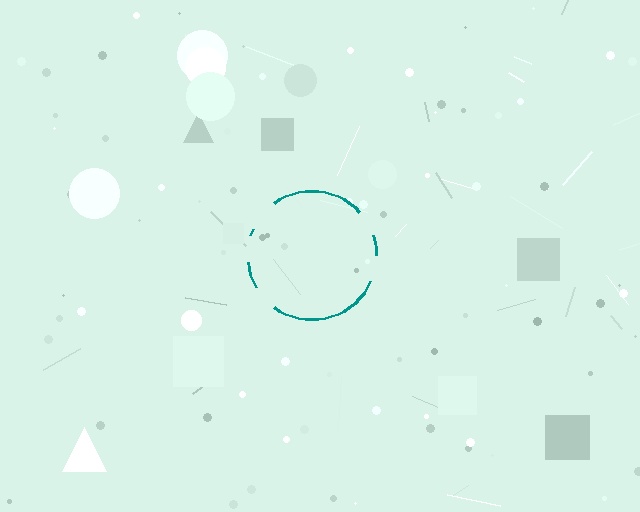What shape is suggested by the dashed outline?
The dashed outline suggests a circle.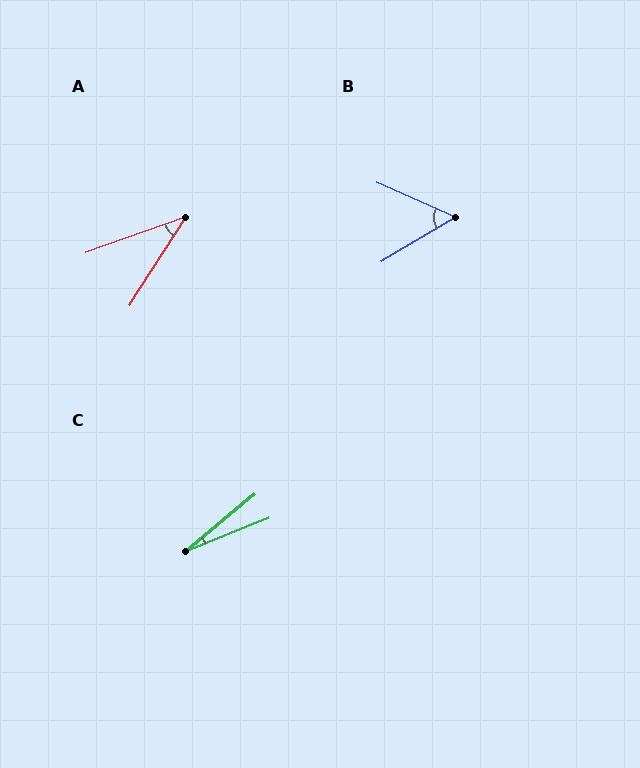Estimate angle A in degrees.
Approximately 37 degrees.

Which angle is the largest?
B, at approximately 54 degrees.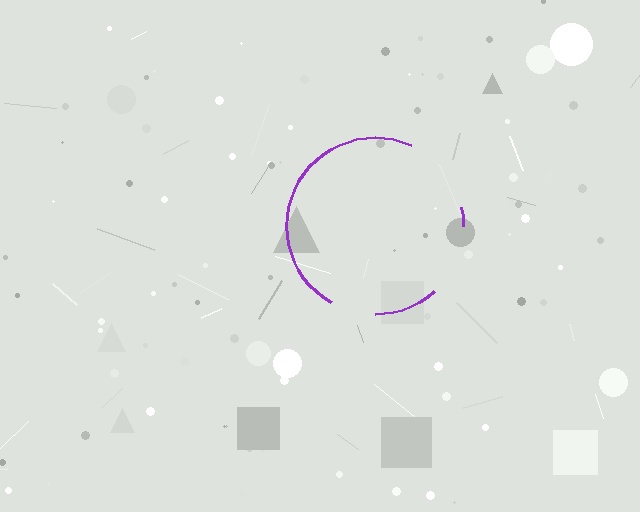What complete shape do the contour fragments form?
The contour fragments form a circle.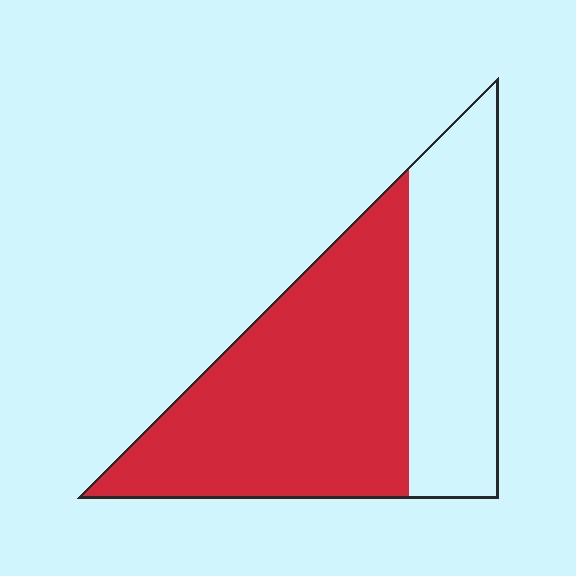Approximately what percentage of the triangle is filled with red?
Approximately 60%.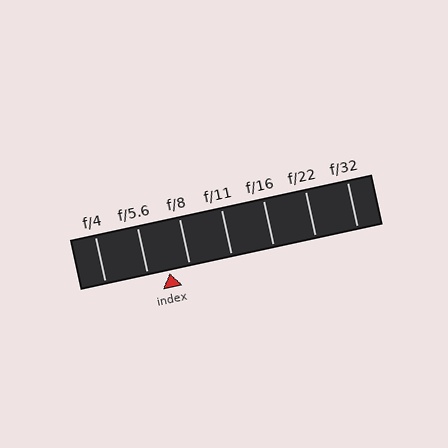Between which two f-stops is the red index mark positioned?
The index mark is between f/5.6 and f/8.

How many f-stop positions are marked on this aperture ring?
There are 7 f-stop positions marked.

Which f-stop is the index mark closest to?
The index mark is closest to f/8.